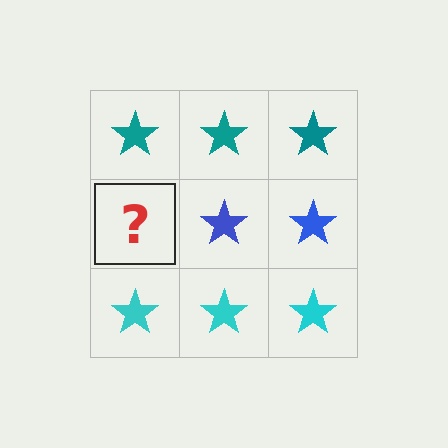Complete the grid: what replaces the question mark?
The question mark should be replaced with a blue star.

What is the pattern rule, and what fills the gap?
The rule is that each row has a consistent color. The gap should be filled with a blue star.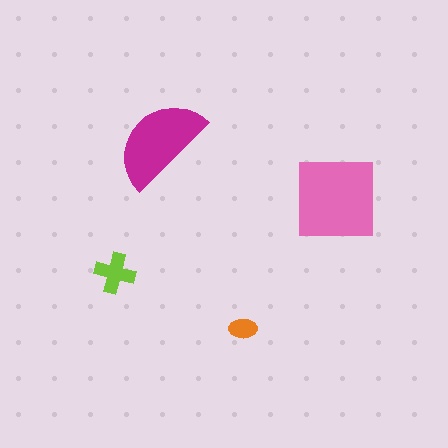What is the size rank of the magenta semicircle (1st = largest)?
2nd.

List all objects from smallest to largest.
The orange ellipse, the lime cross, the magenta semicircle, the pink square.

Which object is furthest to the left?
The lime cross is leftmost.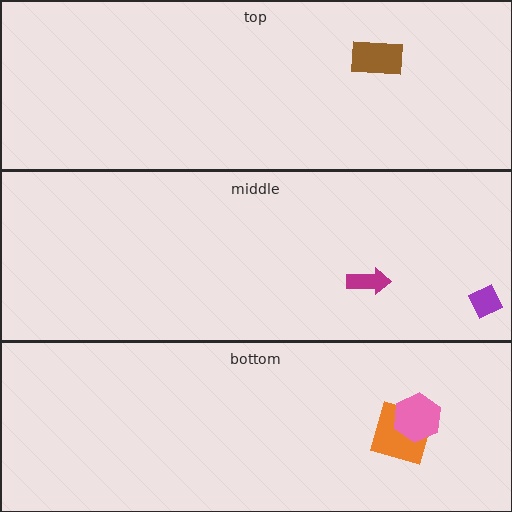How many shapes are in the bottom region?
2.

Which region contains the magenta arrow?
The middle region.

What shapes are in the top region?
The brown rectangle.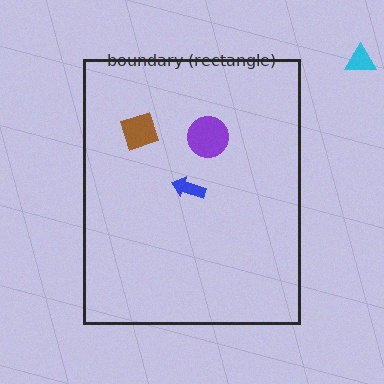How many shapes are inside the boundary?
3 inside, 1 outside.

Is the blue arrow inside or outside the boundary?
Inside.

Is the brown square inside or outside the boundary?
Inside.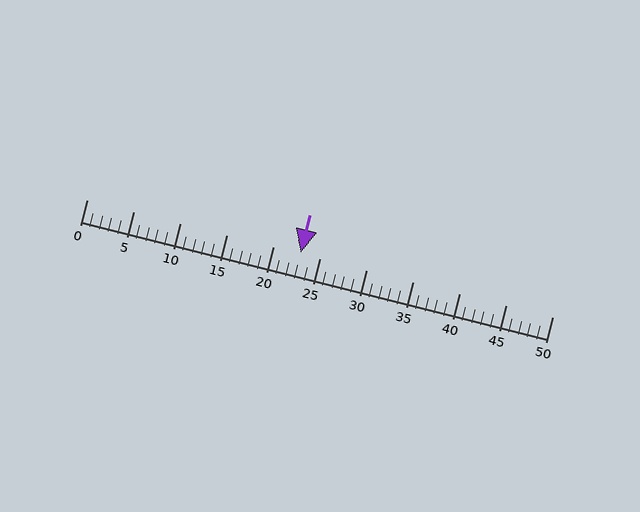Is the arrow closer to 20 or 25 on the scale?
The arrow is closer to 25.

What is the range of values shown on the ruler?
The ruler shows values from 0 to 50.